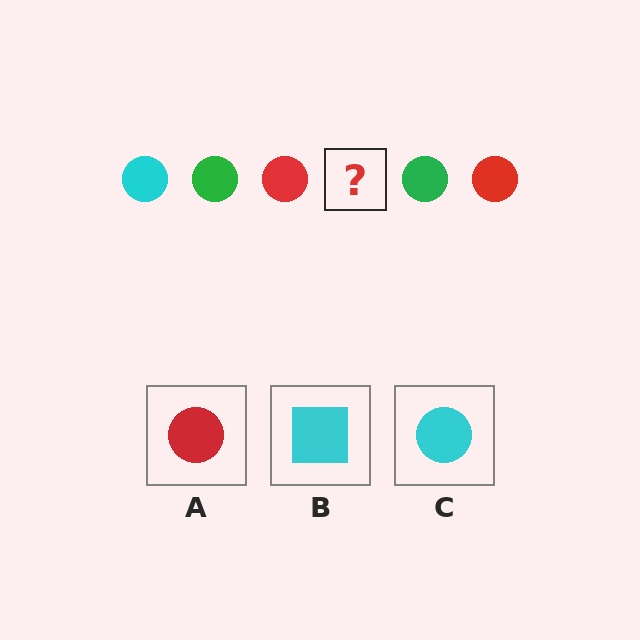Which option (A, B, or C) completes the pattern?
C.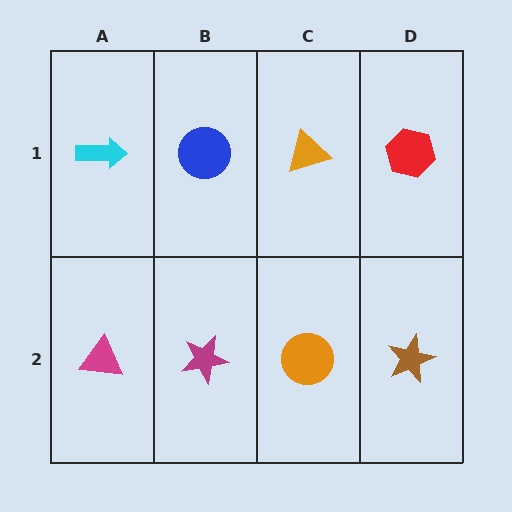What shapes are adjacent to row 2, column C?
An orange triangle (row 1, column C), a magenta star (row 2, column B), a brown star (row 2, column D).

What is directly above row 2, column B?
A blue circle.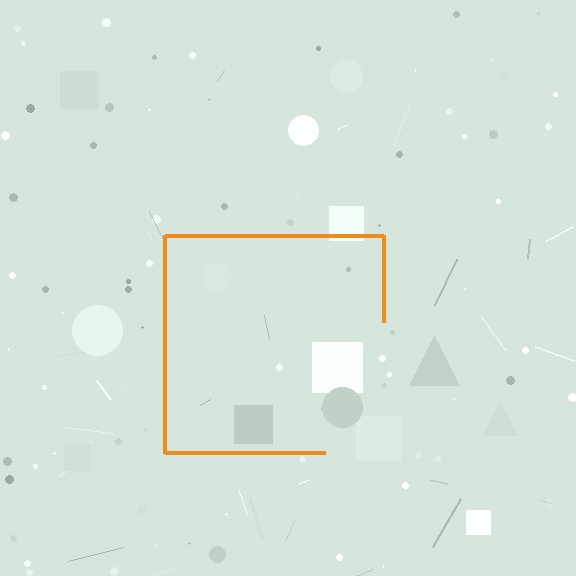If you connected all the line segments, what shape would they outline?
They would outline a square.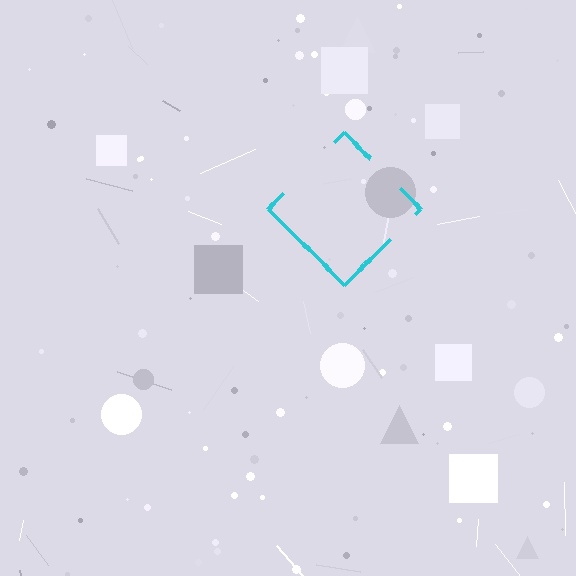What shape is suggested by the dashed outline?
The dashed outline suggests a diamond.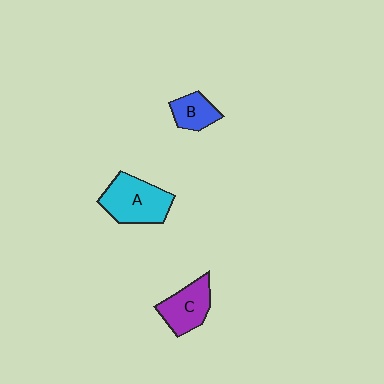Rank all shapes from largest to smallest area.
From largest to smallest: A (cyan), C (purple), B (blue).